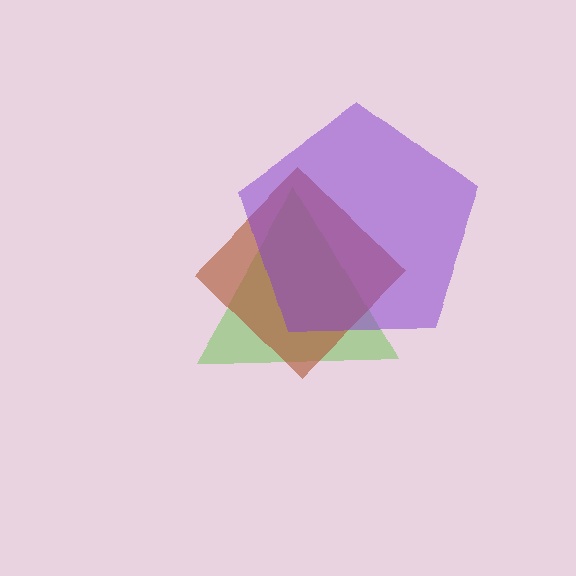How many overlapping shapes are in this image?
There are 3 overlapping shapes in the image.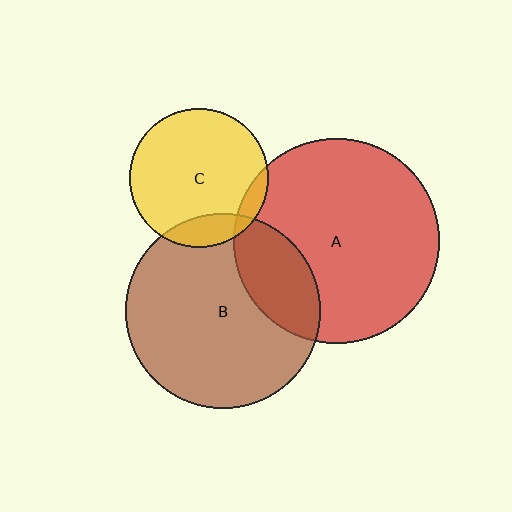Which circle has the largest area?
Circle A (red).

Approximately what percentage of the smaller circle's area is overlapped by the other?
Approximately 15%.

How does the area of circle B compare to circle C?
Approximately 2.0 times.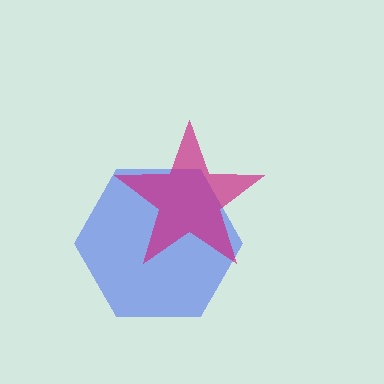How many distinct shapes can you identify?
There are 2 distinct shapes: a blue hexagon, a magenta star.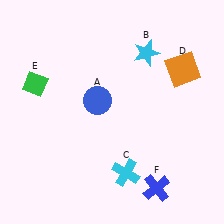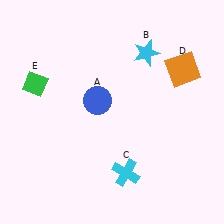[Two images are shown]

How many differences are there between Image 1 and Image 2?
There is 1 difference between the two images.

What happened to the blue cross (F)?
The blue cross (F) was removed in Image 2. It was in the bottom-right area of Image 1.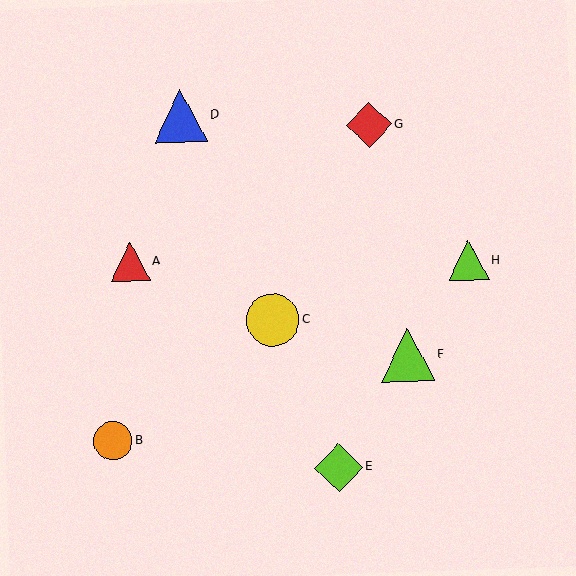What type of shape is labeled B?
Shape B is an orange circle.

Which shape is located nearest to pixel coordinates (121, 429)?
The orange circle (labeled B) at (113, 441) is nearest to that location.